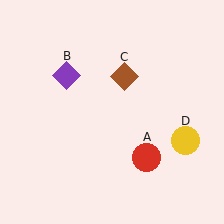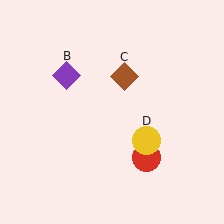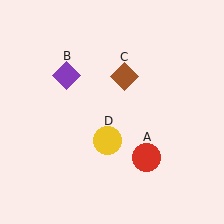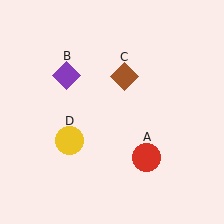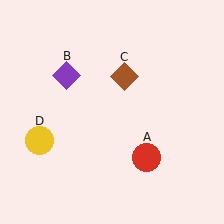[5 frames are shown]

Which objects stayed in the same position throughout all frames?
Red circle (object A) and purple diamond (object B) and brown diamond (object C) remained stationary.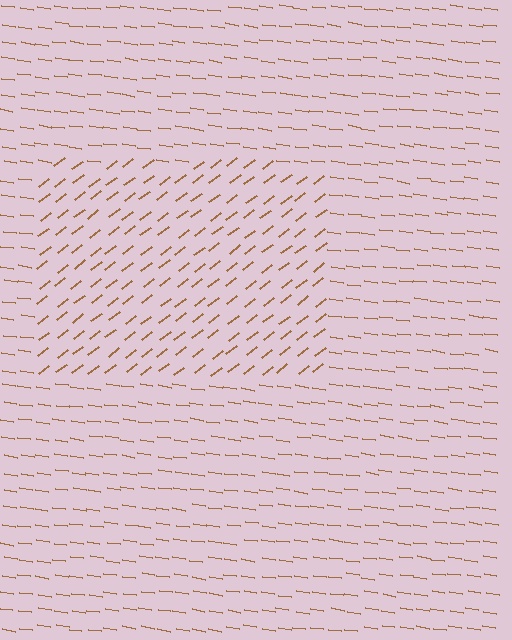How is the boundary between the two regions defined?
The boundary is defined purely by a change in line orientation (approximately 45 degrees difference). All lines are the same color and thickness.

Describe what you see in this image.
The image is filled with small brown line segments. A rectangle region in the image has lines oriented differently from the surrounding lines, creating a visible texture boundary.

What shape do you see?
I see a rectangle.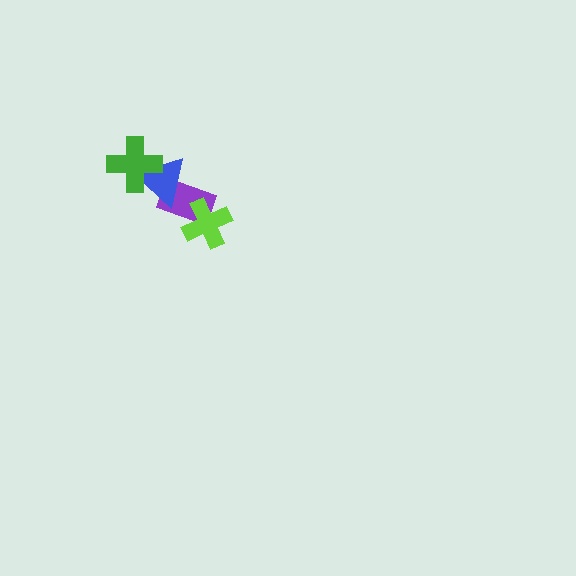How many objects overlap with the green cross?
1 object overlaps with the green cross.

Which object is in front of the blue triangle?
The green cross is in front of the blue triangle.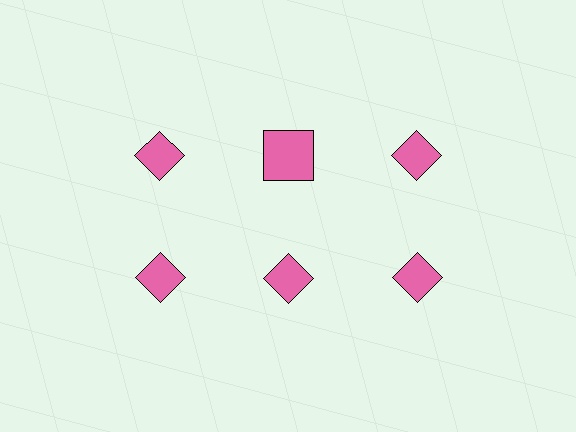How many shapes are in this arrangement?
There are 6 shapes arranged in a grid pattern.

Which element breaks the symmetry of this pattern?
The pink square in the top row, second from left column breaks the symmetry. All other shapes are pink diamonds.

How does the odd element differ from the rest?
It has a different shape: square instead of diamond.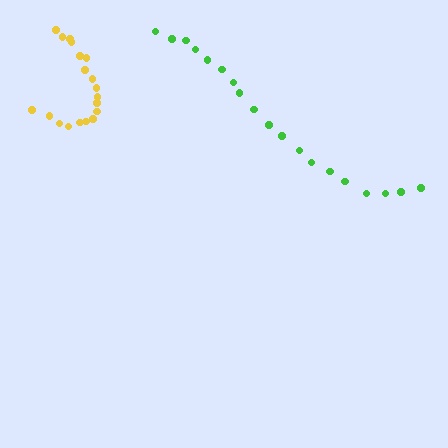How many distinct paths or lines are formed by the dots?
There are 2 distinct paths.